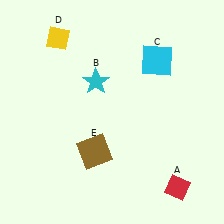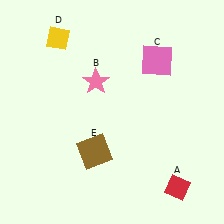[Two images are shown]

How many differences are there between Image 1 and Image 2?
There are 2 differences between the two images.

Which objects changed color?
B changed from cyan to pink. C changed from cyan to pink.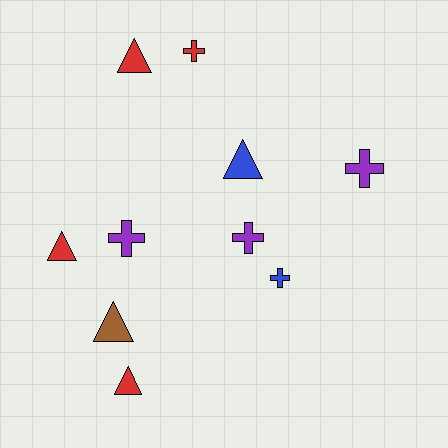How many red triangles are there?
There are 3 red triangles.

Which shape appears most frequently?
Triangle, with 5 objects.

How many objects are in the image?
There are 10 objects.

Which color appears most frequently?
Red, with 4 objects.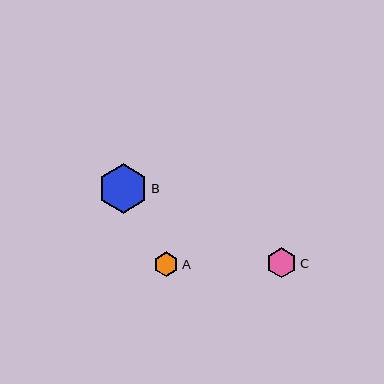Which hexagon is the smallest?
Hexagon A is the smallest with a size of approximately 25 pixels.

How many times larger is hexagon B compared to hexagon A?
Hexagon B is approximately 2.0 times the size of hexagon A.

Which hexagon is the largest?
Hexagon B is the largest with a size of approximately 49 pixels.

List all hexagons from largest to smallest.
From largest to smallest: B, C, A.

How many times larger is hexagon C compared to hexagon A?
Hexagon C is approximately 1.2 times the size of hexagon A.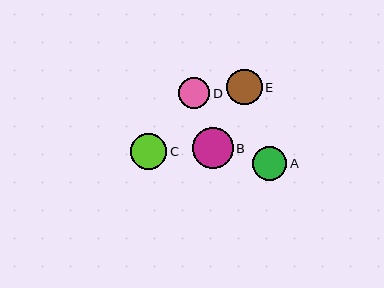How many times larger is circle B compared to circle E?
Circle B is approximately 1.2 times the size of circle E.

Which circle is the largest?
Circle B is the largest with a size of approximately 41 pixels.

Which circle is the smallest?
Circle D is the smallest with a size of approximately 31 pixels.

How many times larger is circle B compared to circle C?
Circle B is approximately 1.1 times the size of circle C.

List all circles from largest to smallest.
From largest to smallest: B, C, E, A, D.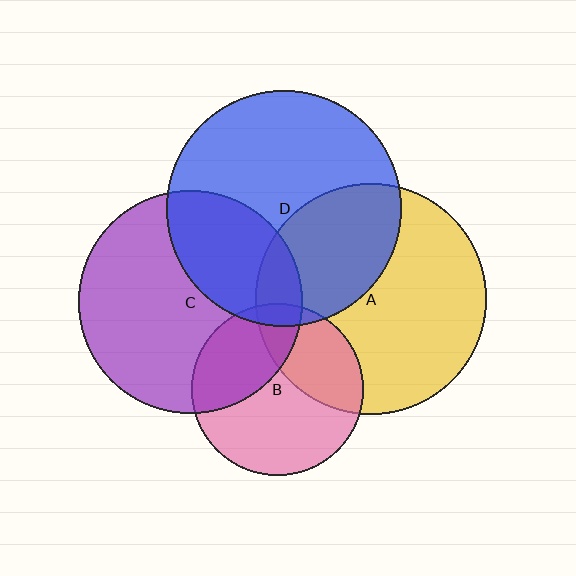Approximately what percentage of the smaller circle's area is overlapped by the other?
Approximately 30%.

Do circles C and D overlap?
Yes.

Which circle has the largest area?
Circle D (blue).